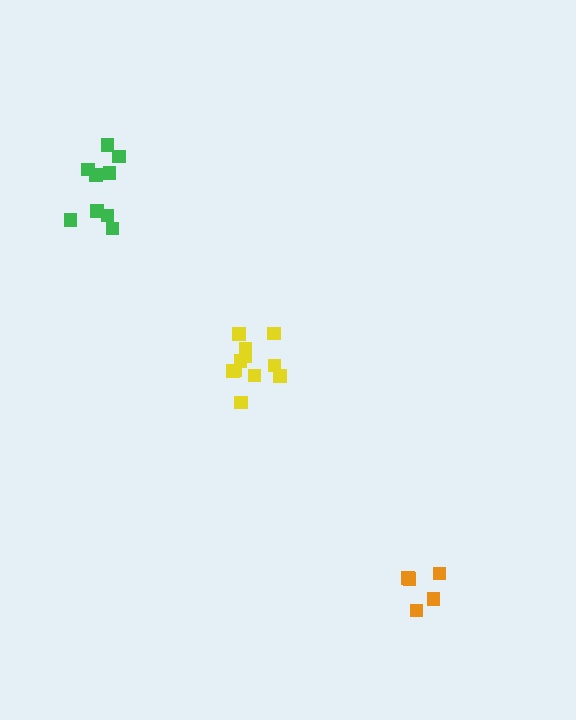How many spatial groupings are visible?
There are 3 spatial groupings.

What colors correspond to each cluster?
The clusters are colored: green, orange, yellow.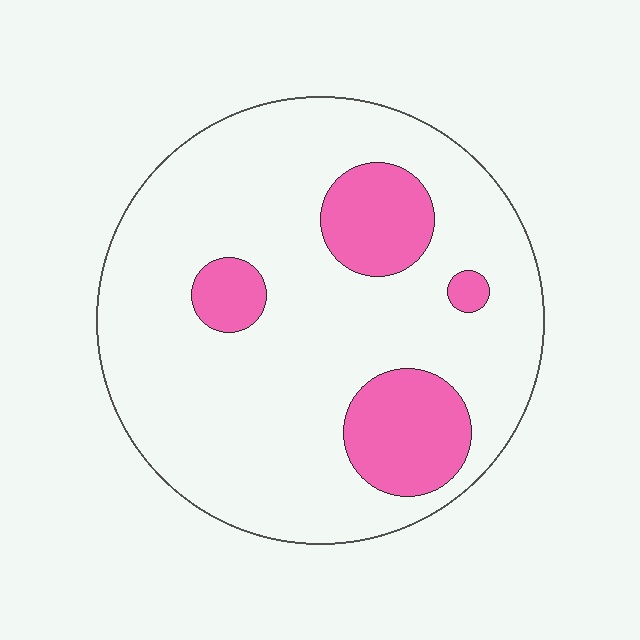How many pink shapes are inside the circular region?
4.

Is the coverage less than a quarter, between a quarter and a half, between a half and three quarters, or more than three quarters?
Less than a quarter.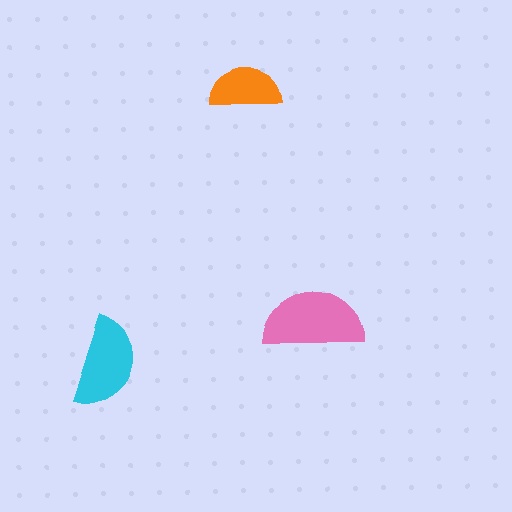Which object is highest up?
The orange semicircle is topmost.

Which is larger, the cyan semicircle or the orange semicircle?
The cyan one.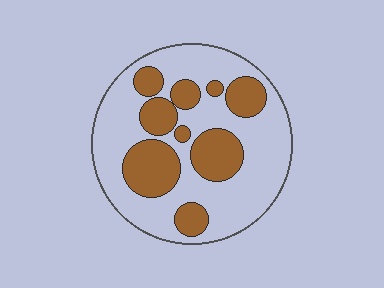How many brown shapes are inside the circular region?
9.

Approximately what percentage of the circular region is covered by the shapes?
Approximately 35%.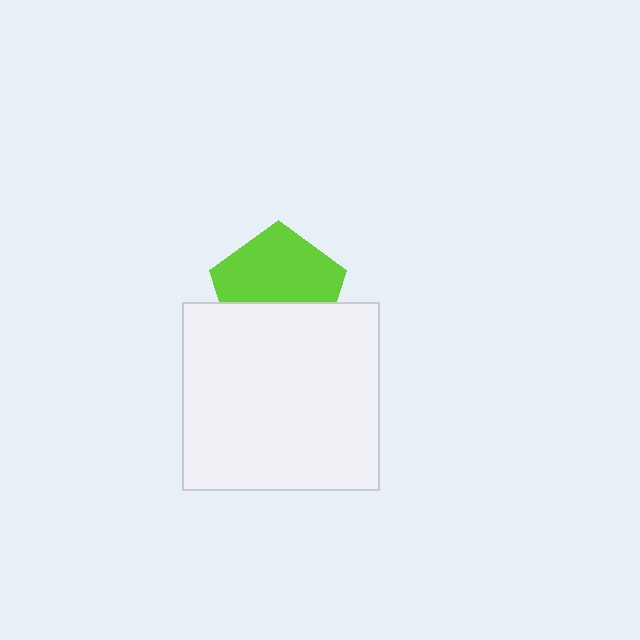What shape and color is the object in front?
The object in front is a white rectangle.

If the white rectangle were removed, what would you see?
You would see the complete lime pentagon.